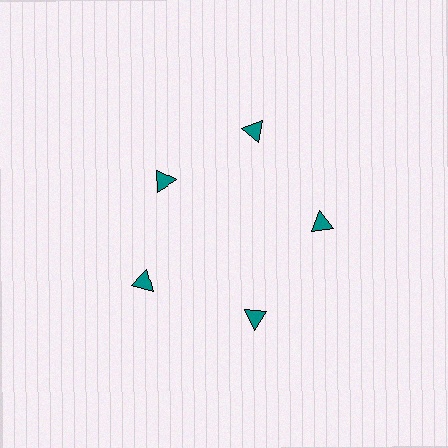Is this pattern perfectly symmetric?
No. The 5 teal triangles are arranged in a ring, but one element near the 10 o'clock position is pulled inward toward the center, breaking the 5-fold rotational symmetry.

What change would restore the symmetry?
The symmetry would be restored by moving it outward, back onto the ring so that all 5 triangles sit at equal angles and equal distance from the center.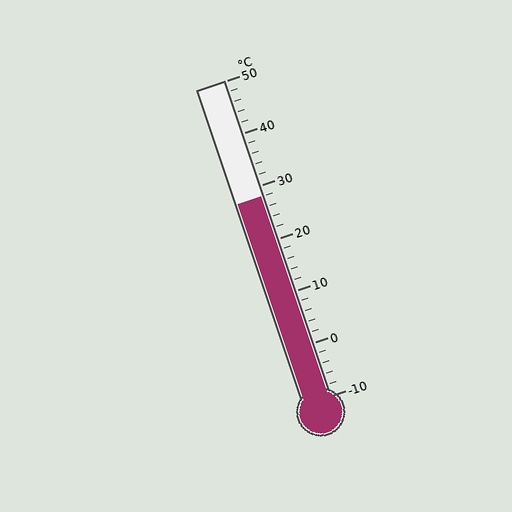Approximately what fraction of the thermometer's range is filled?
The thermometer is filled to approximately 65% of its range.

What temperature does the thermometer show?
The thermometer shows approximately 28°C.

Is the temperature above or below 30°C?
The temperature is below 30°C.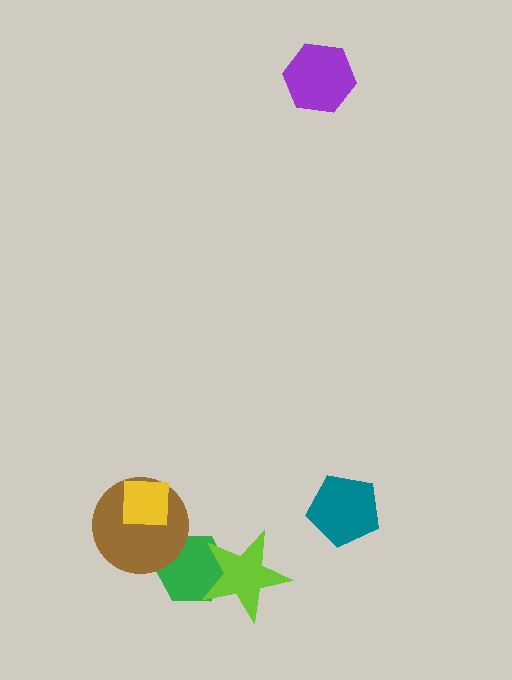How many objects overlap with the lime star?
1 object overlaps with the lime star.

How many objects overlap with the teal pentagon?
0 objects overlap with the teal pentagon.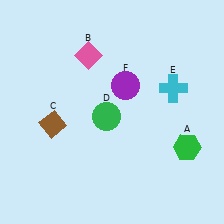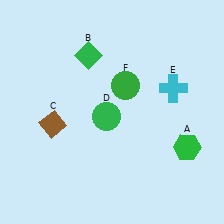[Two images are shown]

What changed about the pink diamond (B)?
In Image 1, B is pink. In Image 2, it changed to green.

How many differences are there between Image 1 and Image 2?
There are 2 differences between the two images.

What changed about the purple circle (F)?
In Image 1, F is purple. In Image 2, it changed to green.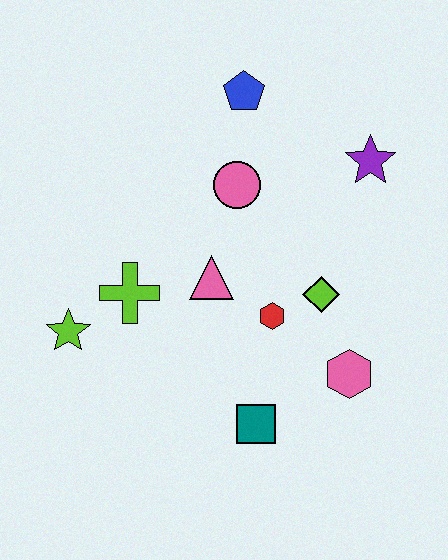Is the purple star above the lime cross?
Yes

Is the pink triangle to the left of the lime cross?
No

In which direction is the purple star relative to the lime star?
The purple star is to the right of the lime star.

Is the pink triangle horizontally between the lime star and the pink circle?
Yes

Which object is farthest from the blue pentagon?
The teal square is farthest from the blue pentagon.